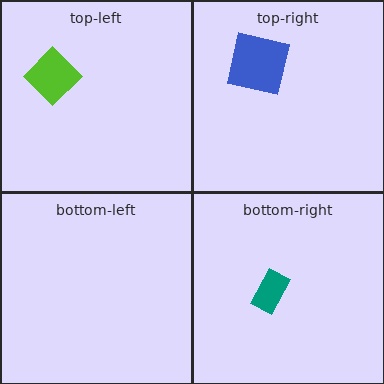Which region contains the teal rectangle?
The bottom-right region.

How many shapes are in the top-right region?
1.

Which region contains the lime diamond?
The top-left region.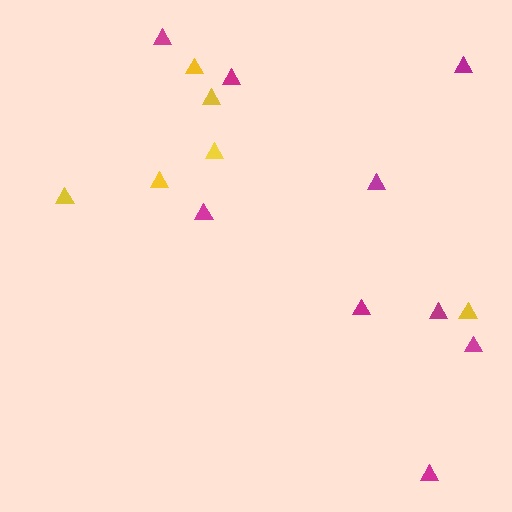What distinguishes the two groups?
There are 2 groups: one group of yellow triangles (6) and one group of magenta triangles (9).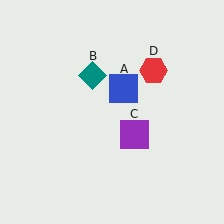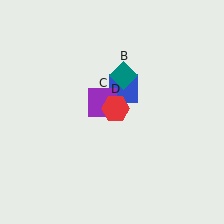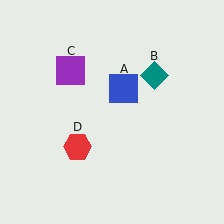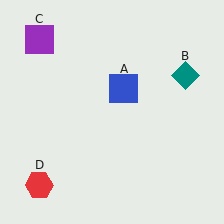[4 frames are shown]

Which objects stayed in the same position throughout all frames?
Blue square (object A) remained stationary.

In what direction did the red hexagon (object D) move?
The red hexagon (object D) moved down and to the left.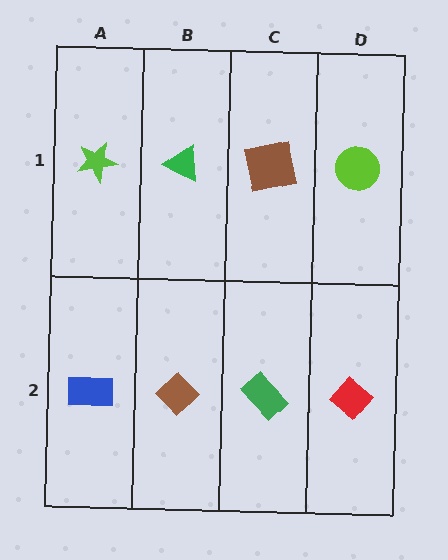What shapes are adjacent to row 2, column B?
A green triangle (row 1, column B), a blue rectangle (row 2, column A), a green rectangle (row 2, column C).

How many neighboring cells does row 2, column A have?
2.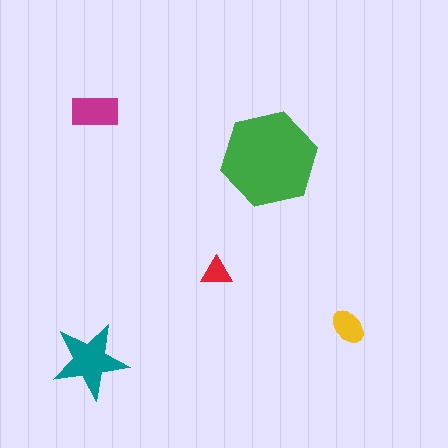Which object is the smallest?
The red triangle.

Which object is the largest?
The green hexagon.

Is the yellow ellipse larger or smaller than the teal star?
Smaller.